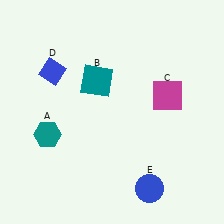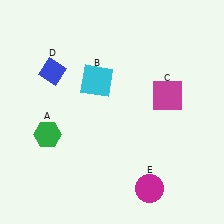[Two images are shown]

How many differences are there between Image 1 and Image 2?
There are 3 differences between the two images.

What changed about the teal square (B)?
In Image 1, B is teal. In Image 2, it changed to cyan.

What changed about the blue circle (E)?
In Image 1, E is blue. In Image 2, it changed to magenta.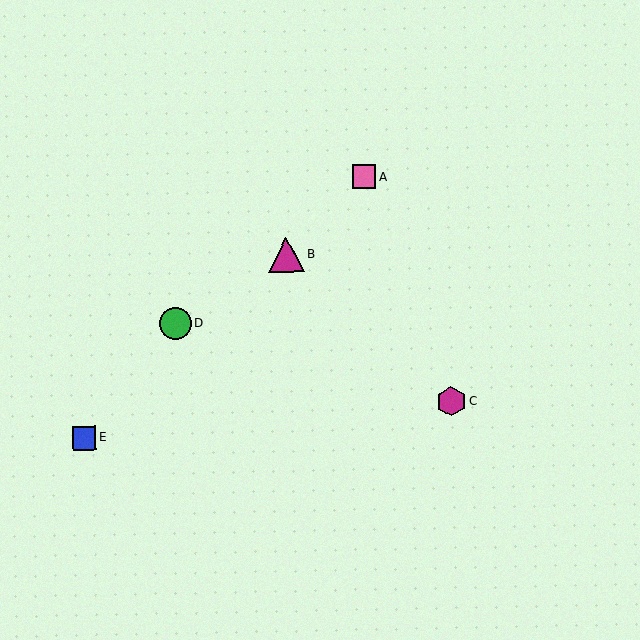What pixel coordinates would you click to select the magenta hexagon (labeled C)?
Click at (451, 402) to select the magenta hexagon C.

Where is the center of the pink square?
The center of the pink square is at (364, 177).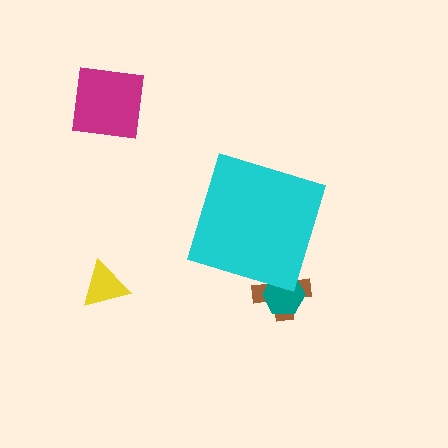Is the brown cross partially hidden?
Yes, the brown cross is partially hidden behind the cyan diamond.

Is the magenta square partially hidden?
No, the magenta square is fully visible.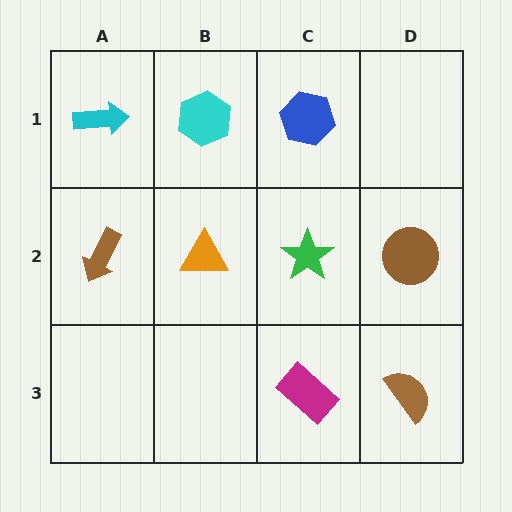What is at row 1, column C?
A blue hexagon.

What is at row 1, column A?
A cyan arrow.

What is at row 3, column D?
A brown semicircle.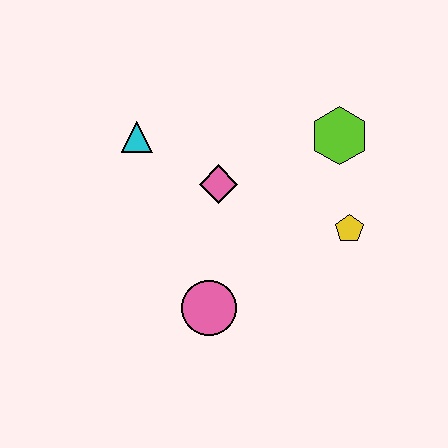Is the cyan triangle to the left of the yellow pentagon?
Yes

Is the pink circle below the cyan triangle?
Yes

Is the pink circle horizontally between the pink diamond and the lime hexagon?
No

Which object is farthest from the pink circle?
The lime hexagon is farthest from the pink circle.